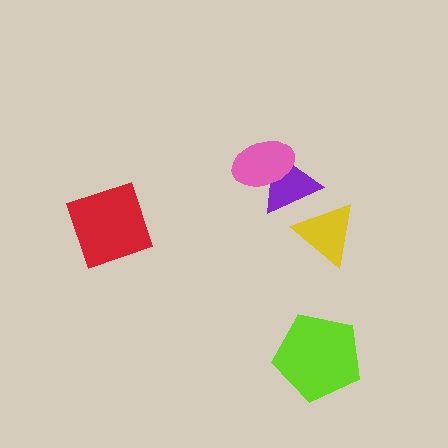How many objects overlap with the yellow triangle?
1 object overlaps with the yellow triangle.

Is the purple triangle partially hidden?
Yes, it is partially covered by another shape.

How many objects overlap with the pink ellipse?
1 object overlaps with the pink ellipse.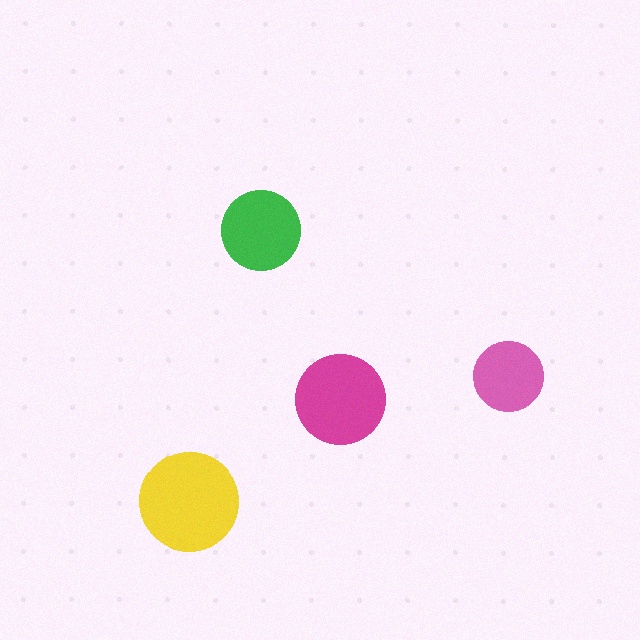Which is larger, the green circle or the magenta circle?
The magenta one.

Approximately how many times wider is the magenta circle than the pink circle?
About 1.5 times wider.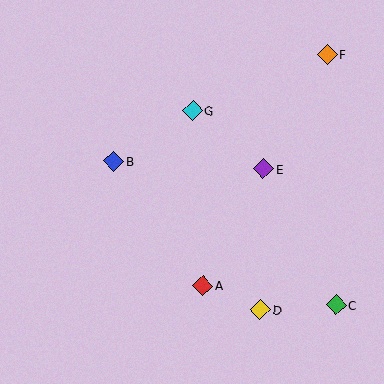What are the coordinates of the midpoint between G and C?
The midpoint between G and C is at (264, 208).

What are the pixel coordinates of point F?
Point F is at (328, 55).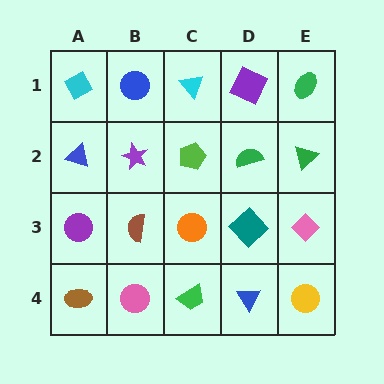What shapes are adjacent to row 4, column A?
A purple circle (row 3, column A), a pink circle (row 4, column B).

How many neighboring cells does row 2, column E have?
3.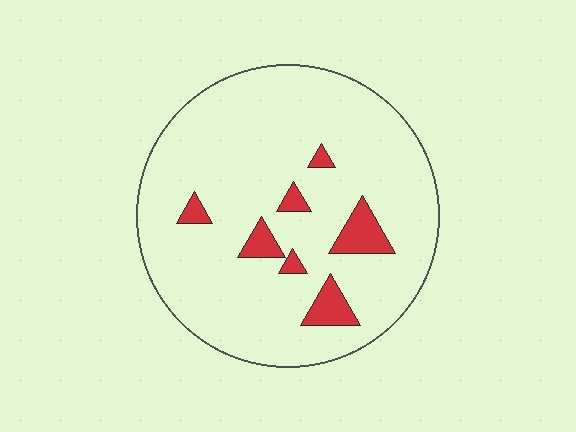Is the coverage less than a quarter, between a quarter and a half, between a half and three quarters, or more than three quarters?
Less than a quarter.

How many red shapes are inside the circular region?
7.